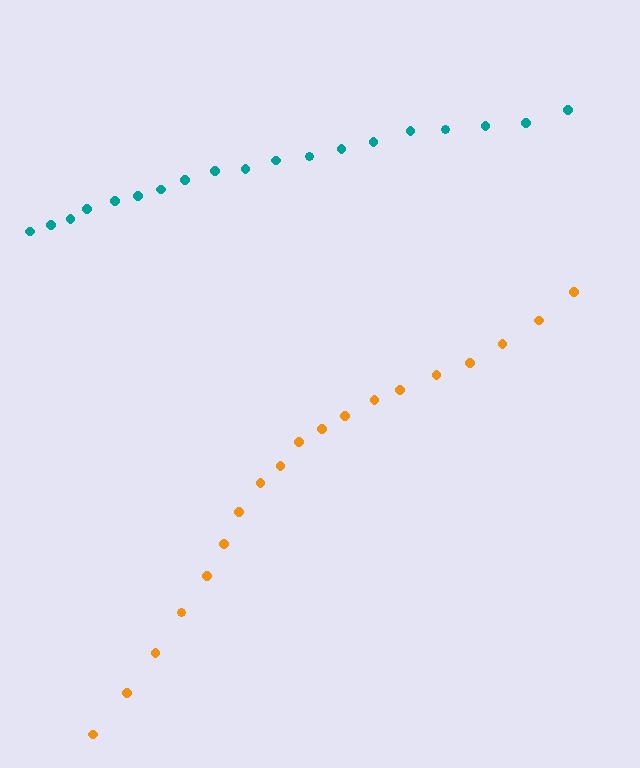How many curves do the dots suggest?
There are 2 distinct paths.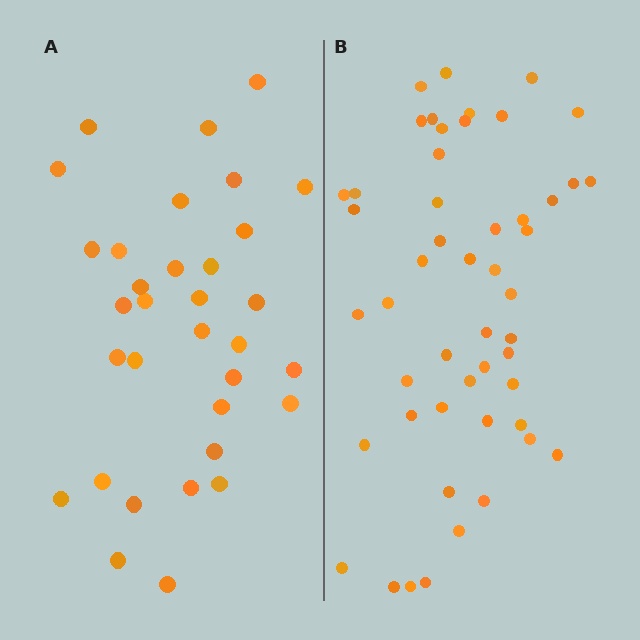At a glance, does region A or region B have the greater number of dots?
Region B (the right region) has more dots.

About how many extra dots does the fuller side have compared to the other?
Region B has approximately 15 more dots than region A.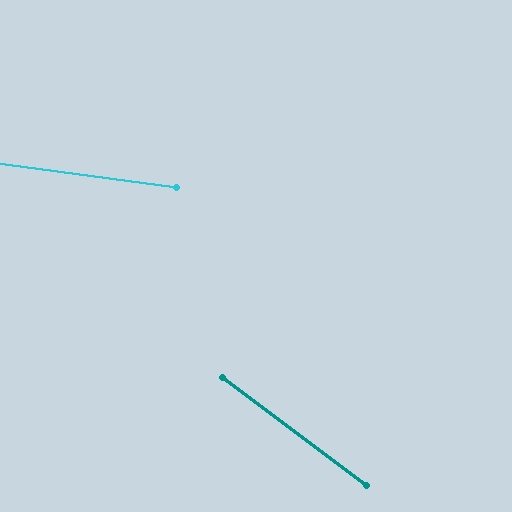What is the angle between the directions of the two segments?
Approximately 29 degrees.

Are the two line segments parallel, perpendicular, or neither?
Neither parallel nor perpendicular — they differ by about 29°.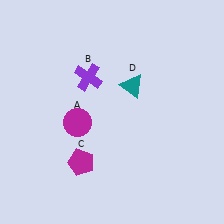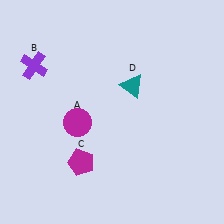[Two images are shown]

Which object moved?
The purple cross (B) moved left.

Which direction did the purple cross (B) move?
The purple cross (B) moved left.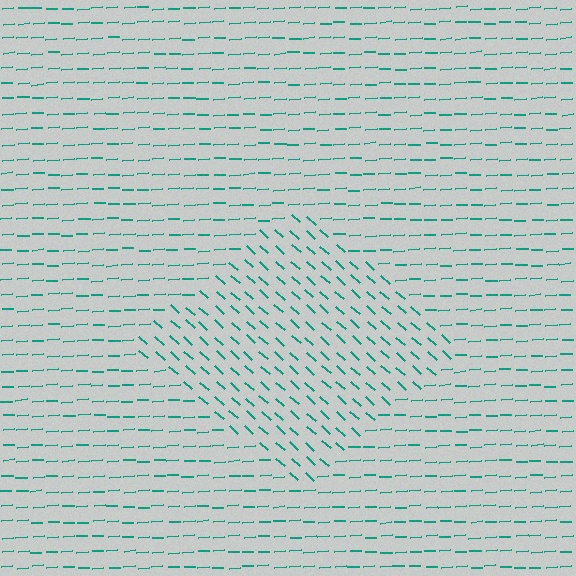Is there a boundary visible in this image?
Yes, there is a texture boundary formed by a change in line orientation.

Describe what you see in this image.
The image is filled with small teal line segments. A diamond region in the image has lines oriented differently from the surrounding lines, creating a visible texture boundary.